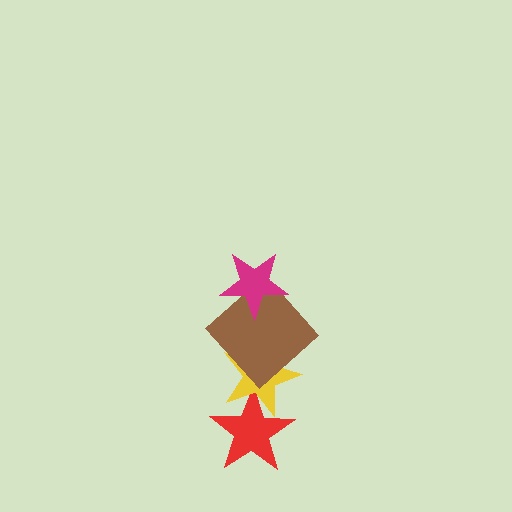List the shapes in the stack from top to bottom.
From top to bottom: the magenta star, the brown diamond, the yellow star, the red star.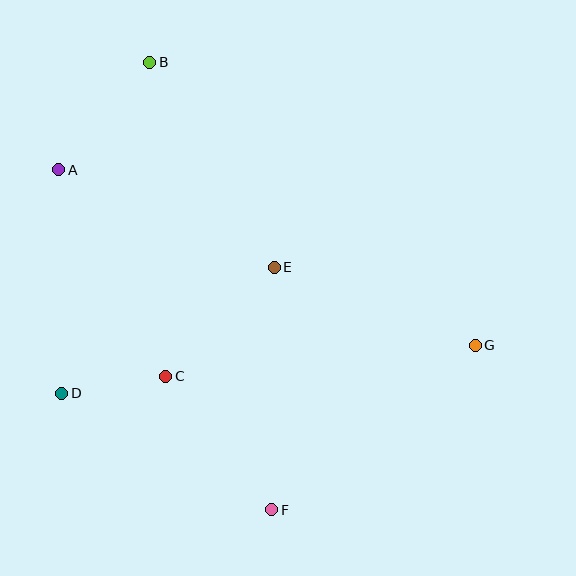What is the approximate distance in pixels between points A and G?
The distance between A and G is approximately 452 pixels.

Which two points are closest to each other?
Points C and D are closest to each other.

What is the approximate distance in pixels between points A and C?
The distance between A and C is approximately 233 pixels.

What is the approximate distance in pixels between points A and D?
The distance between A and D is approximately 224 pixels.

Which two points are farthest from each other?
Points B and F are farthest from each other.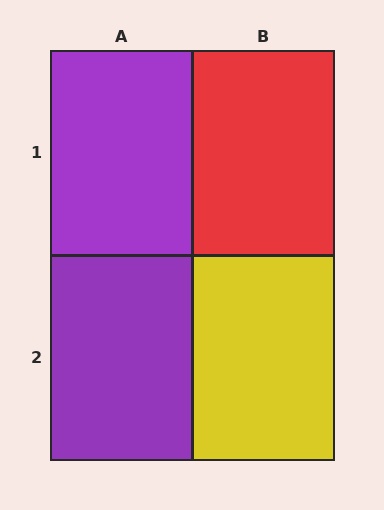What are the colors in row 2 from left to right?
Purple, yellow.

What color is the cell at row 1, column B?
Red.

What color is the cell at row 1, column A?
Purple.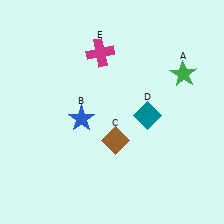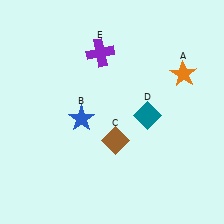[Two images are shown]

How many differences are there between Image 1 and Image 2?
There are 2 differences between the two images.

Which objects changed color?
A changed from green to orange. E changed from magenta to purple.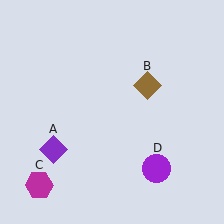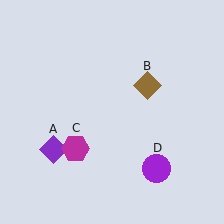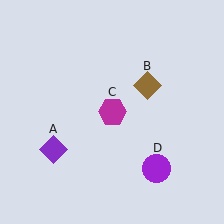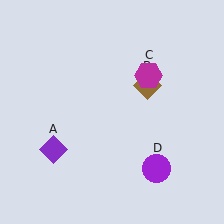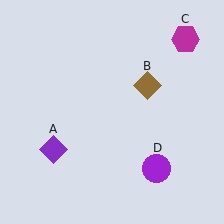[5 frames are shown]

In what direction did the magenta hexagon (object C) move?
The magenta hexagon (object C) moved up and to the right.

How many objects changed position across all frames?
1 object changed position: magenta hexagon (object C).